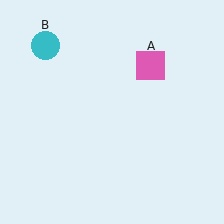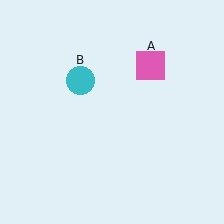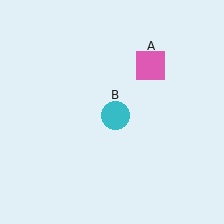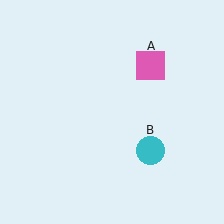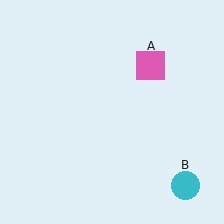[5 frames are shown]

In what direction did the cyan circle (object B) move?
The cyan circle (object B) moved down and to the right.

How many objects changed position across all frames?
1 object changed position: cyan circle (object B).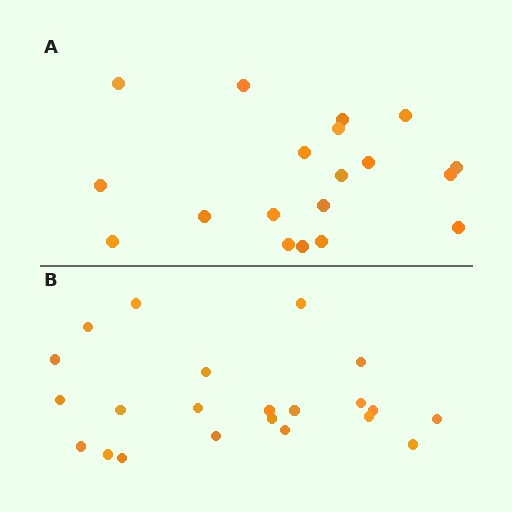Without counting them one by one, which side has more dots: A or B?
Region B (the bottom region) has more dots.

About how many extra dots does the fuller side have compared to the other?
Region B has just a few more — roughly 2 or 3 more dots than region A.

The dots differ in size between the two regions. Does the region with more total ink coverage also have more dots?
No. Region A has more total ink coverage because its dots are larger, but region B actually contains more individual dots. Total area can be misleading — the number of items is what matters here.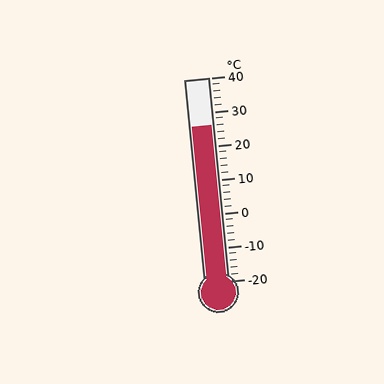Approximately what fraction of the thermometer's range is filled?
The thermometer is filled to approximately 75% of its range.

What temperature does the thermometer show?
The thermometer shows approximately 26°C.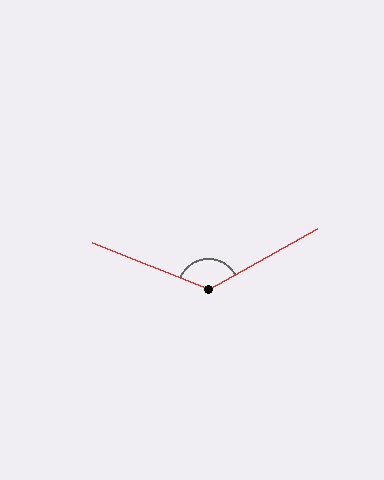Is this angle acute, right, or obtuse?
It is obtuse.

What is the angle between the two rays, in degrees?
Approximately 129 degrees.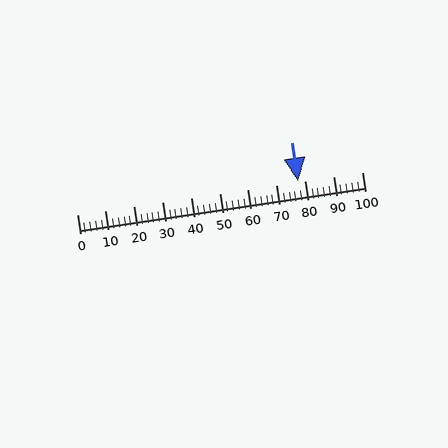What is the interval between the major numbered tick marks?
The major tick marks are spaced 10 units apart.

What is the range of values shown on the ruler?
The ruler shows values from 0 to 100.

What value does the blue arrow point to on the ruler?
The blue arrow points to approximately 78.